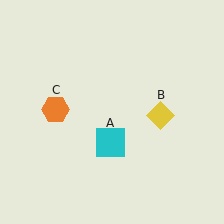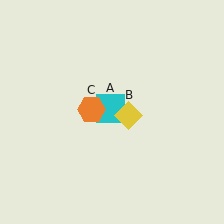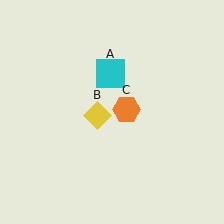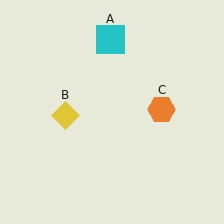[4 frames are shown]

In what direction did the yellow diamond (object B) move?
The yellow diamond (object B) moved left.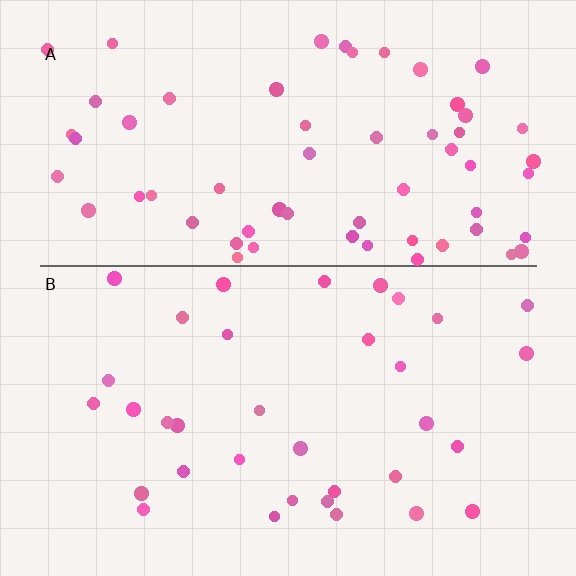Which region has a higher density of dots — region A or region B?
A (the top).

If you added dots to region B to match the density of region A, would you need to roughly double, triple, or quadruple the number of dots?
Approximately double.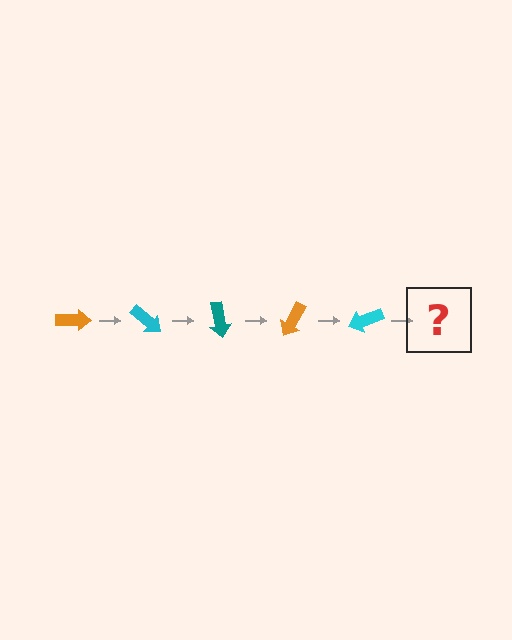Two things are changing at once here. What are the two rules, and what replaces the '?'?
The two rules are that it rotates 40 degrees each step and the color cycles through orange, cyan, and teal. The '?' should be a teal arrow, rotated 200 degrees from the start.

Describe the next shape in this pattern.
It should be a teal arrow, rotated 200 degrees from the start.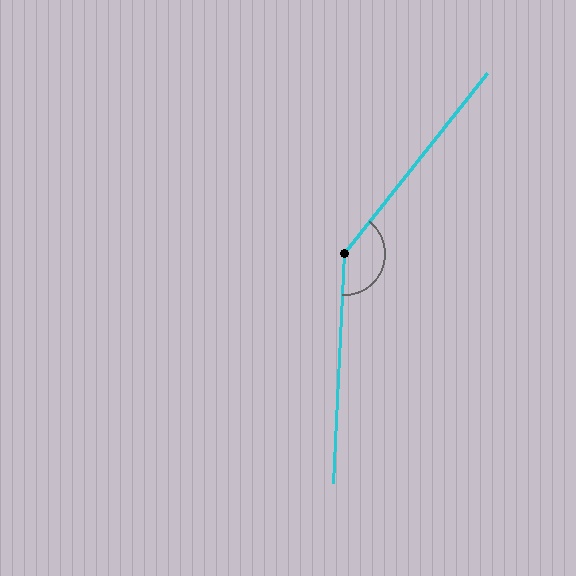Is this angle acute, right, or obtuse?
It is obtuse.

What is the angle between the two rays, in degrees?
Approximately 145 degrees.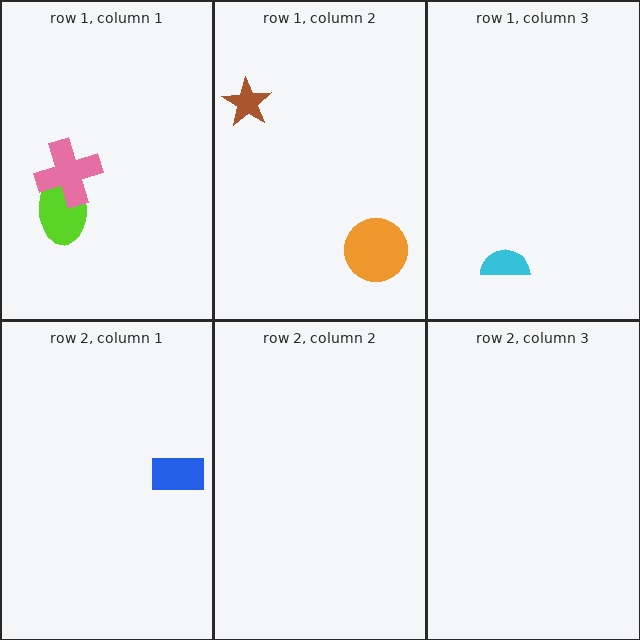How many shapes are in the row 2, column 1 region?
1.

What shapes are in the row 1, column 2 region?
The brown star, the orange circle.